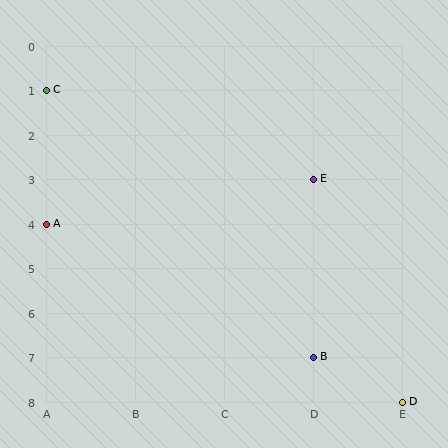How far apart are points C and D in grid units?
Points C and D are 4 columns and 7 rows apart (about 8.1 grid units diagonally).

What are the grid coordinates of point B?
Point B is at grid coordinates (D, 7).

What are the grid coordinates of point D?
Point D is at grid coordinates (E, 8).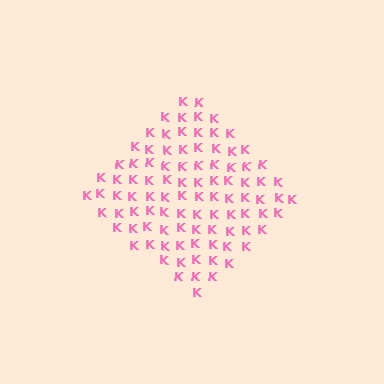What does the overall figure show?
The overall figure shows a diamond.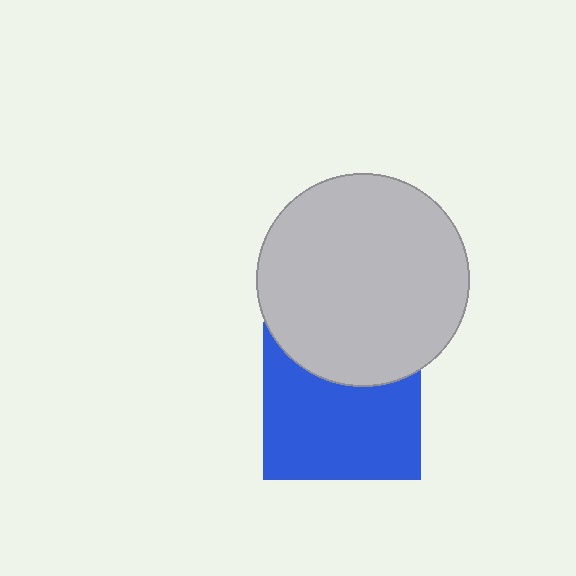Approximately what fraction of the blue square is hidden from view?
Roughly 33% of the blue square is hidden behind the light gray circle.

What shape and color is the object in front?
The object in front is a light gray circle.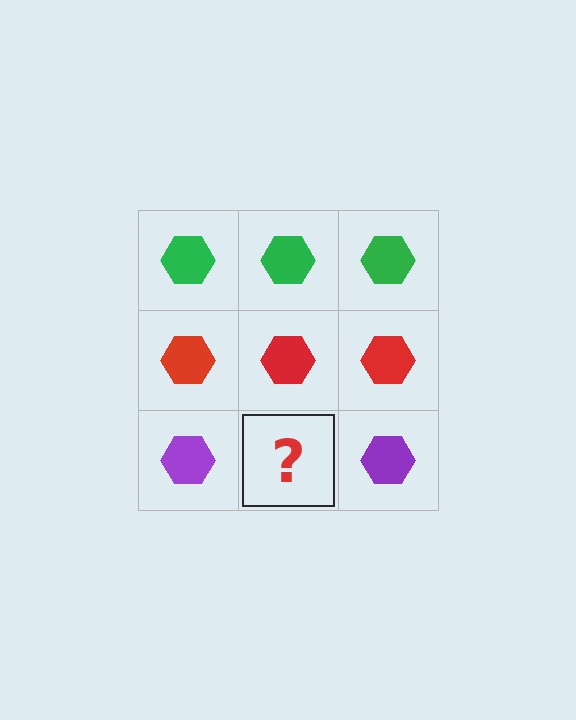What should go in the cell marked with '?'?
The missing cell should contain a purple hexagon.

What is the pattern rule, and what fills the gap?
The rule is that each row has a consistent color. The gap should be filled with a purple hexagon.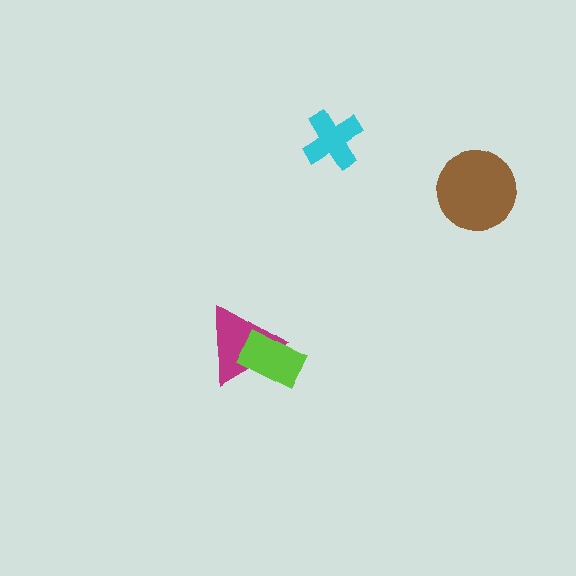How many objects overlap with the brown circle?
0 objects overlap with the brown circle.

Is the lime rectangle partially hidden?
No, no other shape covers it.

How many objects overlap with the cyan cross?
0 objects overlap with the cyan cross.